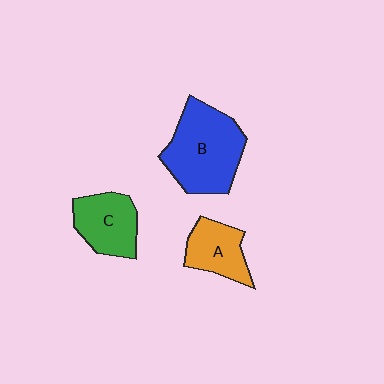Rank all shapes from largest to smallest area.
From largest to smallest: B (blue), C (green), A (orange).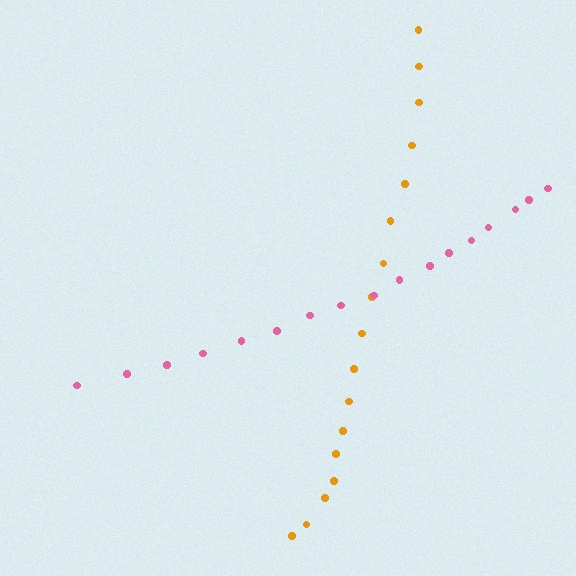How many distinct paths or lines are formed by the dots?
There are 2 distinct paths.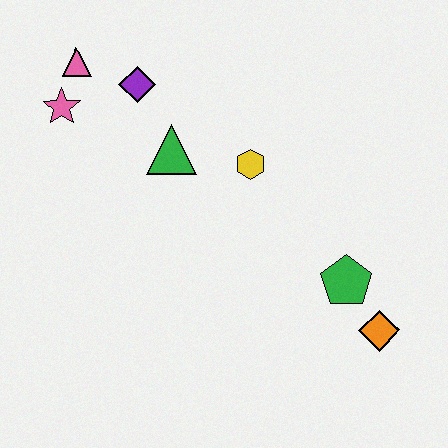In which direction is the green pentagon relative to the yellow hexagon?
The green pentagon is below the yellow hexagon.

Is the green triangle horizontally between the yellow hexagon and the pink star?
Yes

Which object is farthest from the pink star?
The orange diamond is farthest from the pink star.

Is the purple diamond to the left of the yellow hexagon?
Yes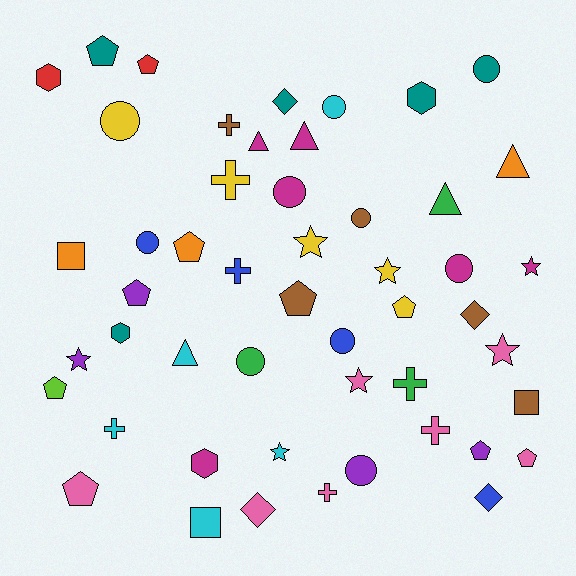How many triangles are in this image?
There are 5 triangles.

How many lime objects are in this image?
There is 1 lime object.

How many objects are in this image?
There are 50 objects.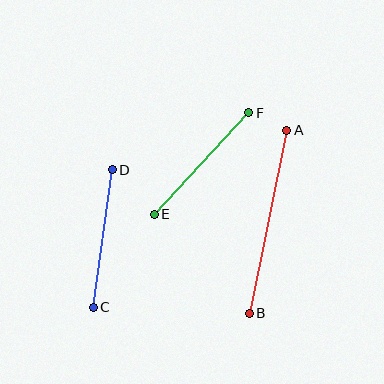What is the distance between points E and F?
The distance is approximately 139 pixels.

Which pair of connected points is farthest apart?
Points A and B are farthest apart.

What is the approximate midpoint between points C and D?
The midpoint is at approximately (103, 238) pixels.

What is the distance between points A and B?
The distance is approximately 187 pixels.